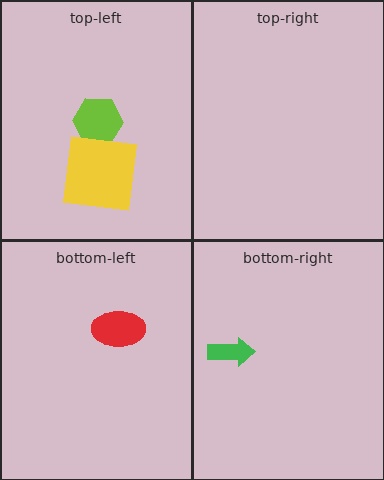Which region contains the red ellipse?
The bottom-left region.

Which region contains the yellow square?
The top-left region.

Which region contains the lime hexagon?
The top-left region.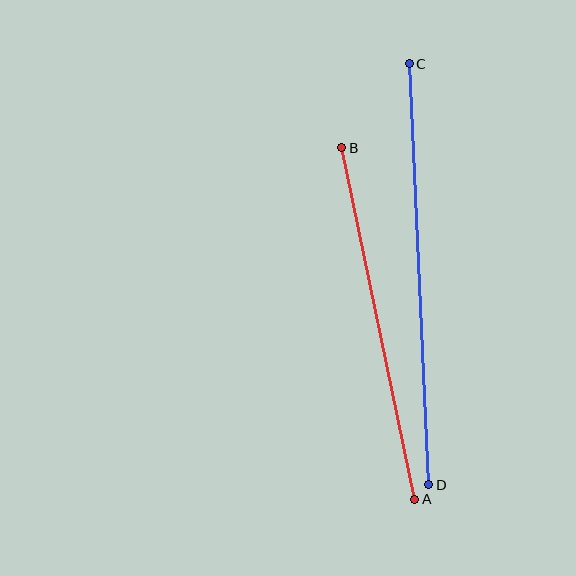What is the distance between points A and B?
The distance is approximately 359 pixels.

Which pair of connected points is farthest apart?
Points C and D are farthest apart.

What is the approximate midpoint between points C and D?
The midpoint is at approximately (419, 274) pixels.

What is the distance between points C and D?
The distance is approximately 422 pixels.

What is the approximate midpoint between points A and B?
The midpoint is at approximately (378, 323) pixels.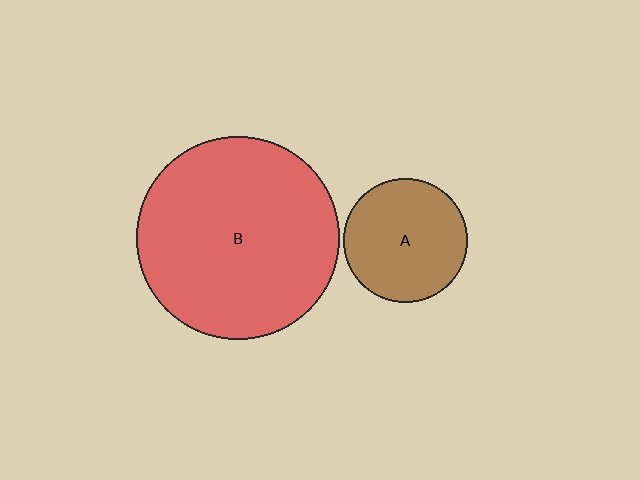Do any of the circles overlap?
No, none of the circles overlap.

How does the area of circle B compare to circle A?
Approximately 2.7 times.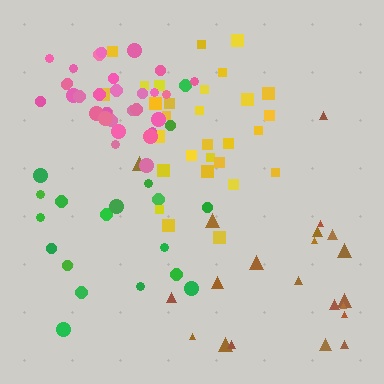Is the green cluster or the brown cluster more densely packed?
Green.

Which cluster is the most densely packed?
Pink.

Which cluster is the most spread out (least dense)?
Brown.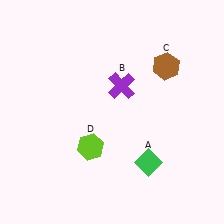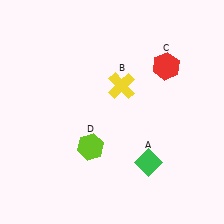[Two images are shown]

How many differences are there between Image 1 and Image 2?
There are 2 differences between the two images.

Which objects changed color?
B changed from purple to yellow. C changed from brown to red.